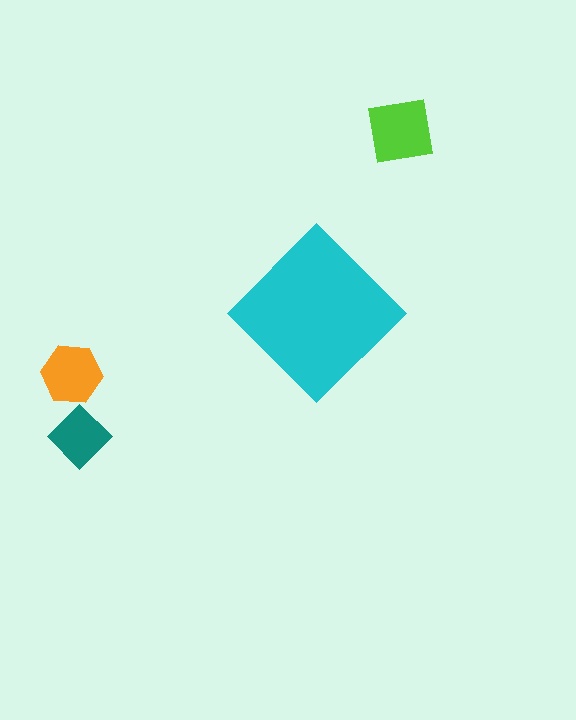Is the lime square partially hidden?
No, the lime square is fully visible.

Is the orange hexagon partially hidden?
No, the orange hexagon is fully visible.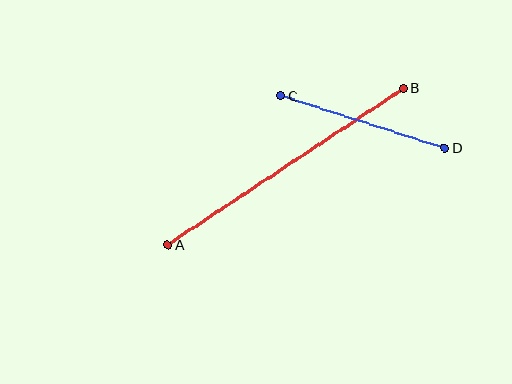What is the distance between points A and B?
The distance is approximately 284 pixels.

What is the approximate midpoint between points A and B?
The midpoint is at approximately (286, 167) pixels.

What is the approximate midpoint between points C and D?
The midpoint is at approximately (363, 122) pixels.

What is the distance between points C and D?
The distance is approximately 172 pixels.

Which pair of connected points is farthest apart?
Points A and B are farthest apart.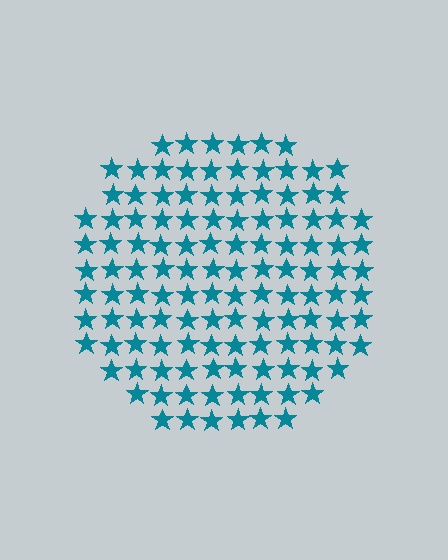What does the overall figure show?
The overall figure shows a circle.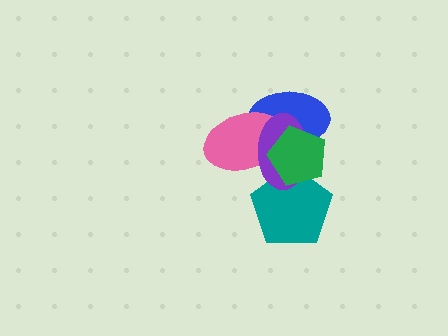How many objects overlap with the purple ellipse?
4 objects overlap with the purple ellipse.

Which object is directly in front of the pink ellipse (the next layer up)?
The purple ellipse is directly in front of the pink ellipse.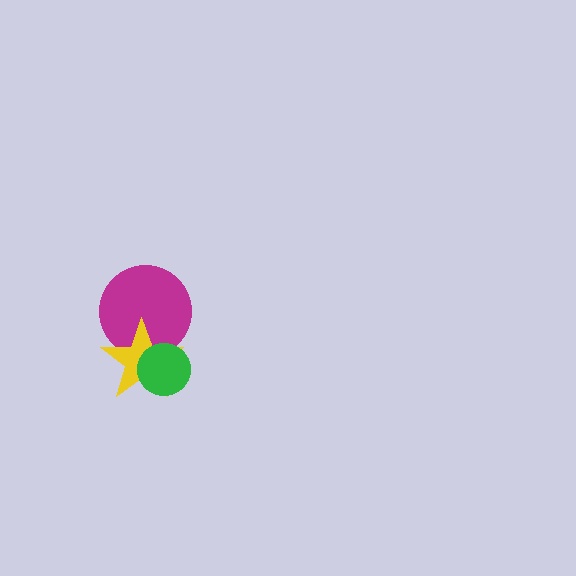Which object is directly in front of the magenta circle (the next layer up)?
The yellow star is directly in front of the magenta circle.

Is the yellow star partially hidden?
Yes, it is partially covered by another shape.